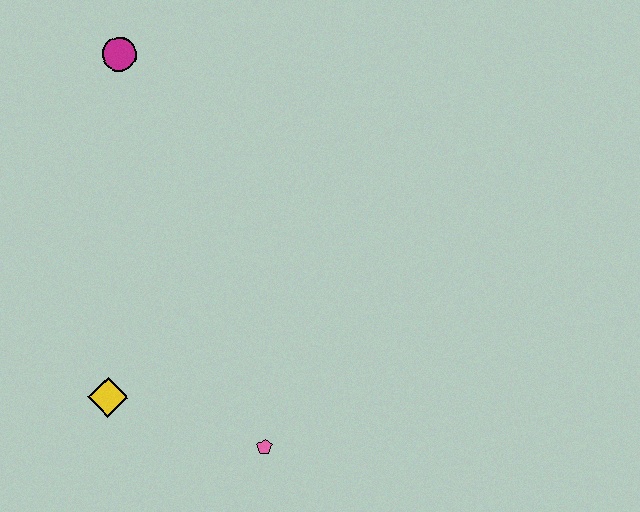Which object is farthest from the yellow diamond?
The magenta circle is farthest from the yellow diamond.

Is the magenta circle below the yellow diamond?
No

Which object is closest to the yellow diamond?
The pink pentagon is closest to the yellow diamond.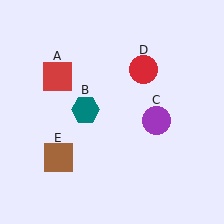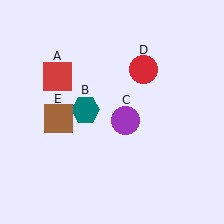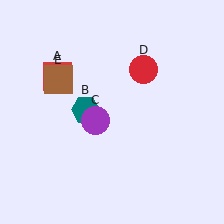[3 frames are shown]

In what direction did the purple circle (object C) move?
The purple circle (object C) moved left.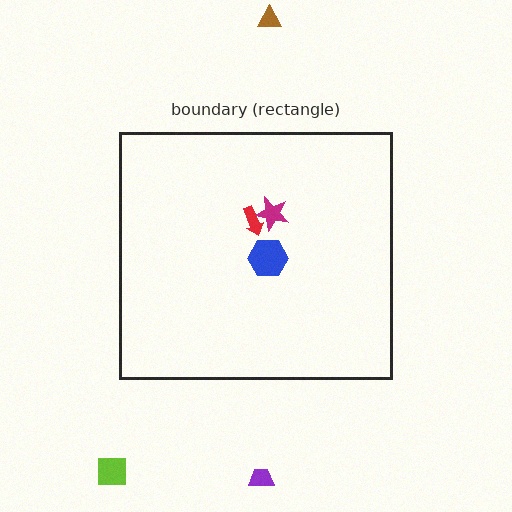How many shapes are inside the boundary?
3 inside, 3 outside.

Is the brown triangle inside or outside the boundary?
Outside.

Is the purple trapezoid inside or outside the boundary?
Outside.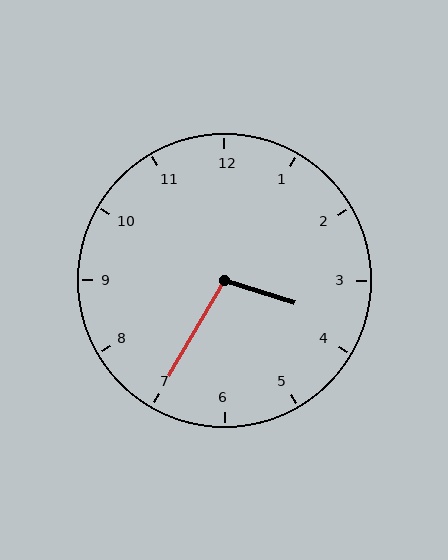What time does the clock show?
3:35.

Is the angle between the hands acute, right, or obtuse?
It is obtuse.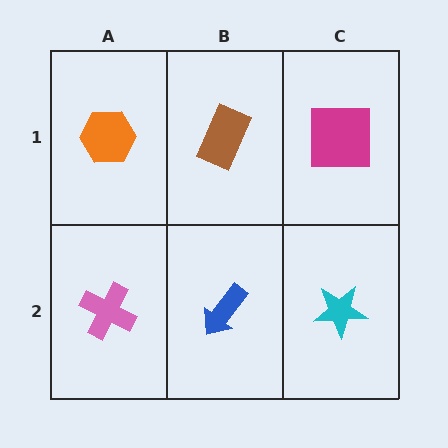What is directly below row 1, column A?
A pink cross.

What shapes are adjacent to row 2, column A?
An orange hexagon (row 1, column A), a blue arrow (row 2, column B).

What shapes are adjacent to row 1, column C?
A cyan star (row 2, column C), a brown rectangle (row 1, column B).